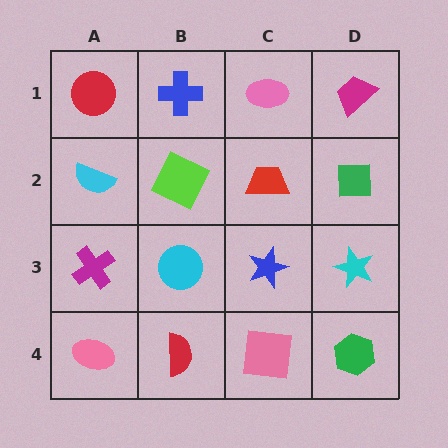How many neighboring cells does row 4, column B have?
3.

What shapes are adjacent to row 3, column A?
A cyan semicircle (row 2, column A), a pink ellipse (row 4, column A), a cyan circle (row 3, column B).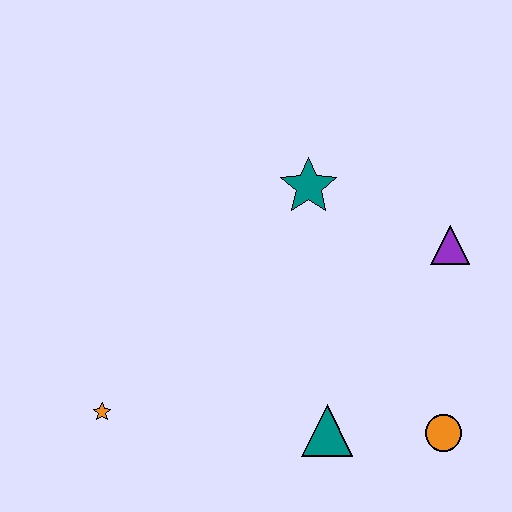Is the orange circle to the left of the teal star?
No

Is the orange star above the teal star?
No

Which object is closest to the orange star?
The teal triangle is closest to the orange star.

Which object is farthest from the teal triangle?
The teal star is farthest from the teal triangle.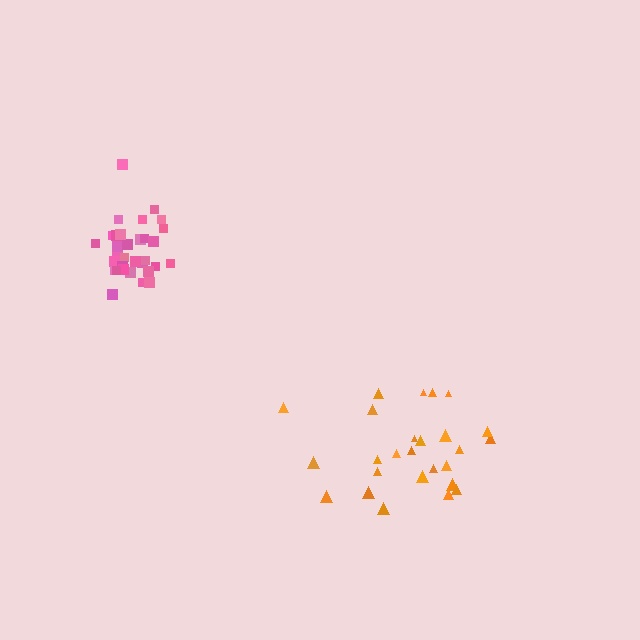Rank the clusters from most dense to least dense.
pink, orange.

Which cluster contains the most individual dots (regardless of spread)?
Pink (32).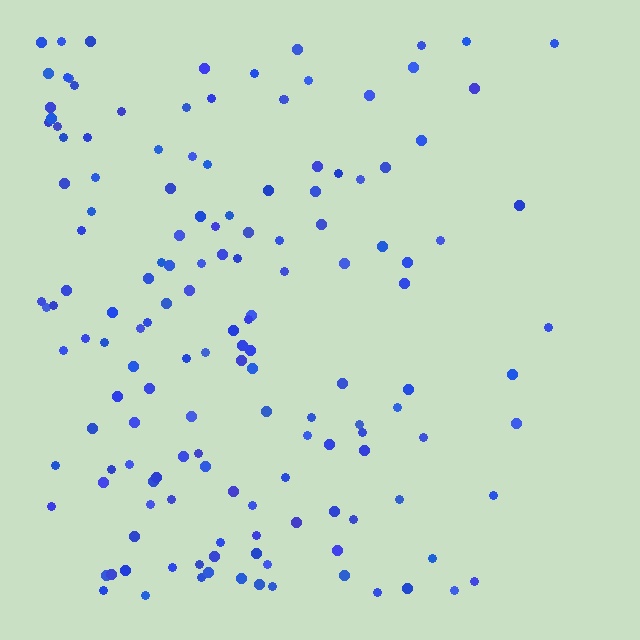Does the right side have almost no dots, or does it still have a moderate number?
Still a moderate number, just noticeably fewer than the left.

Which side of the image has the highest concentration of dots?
The left.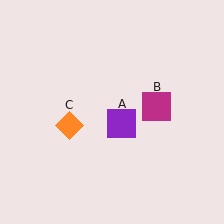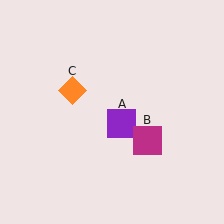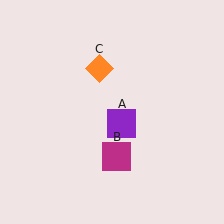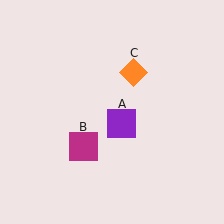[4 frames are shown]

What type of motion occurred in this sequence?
The magenta square (object B), orange diamond (object C) rotated clockwise around the center of the scene.